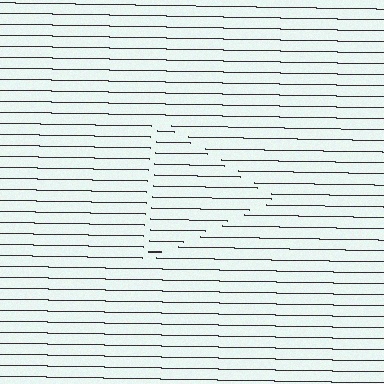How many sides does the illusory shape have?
3 sides — the line-ends trace a triangle.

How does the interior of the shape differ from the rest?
The interior of the shape contains the same grating, shifted by half a period — the contour is defined by the phase discontinuity where line-ends from the inner and outer gratings abut.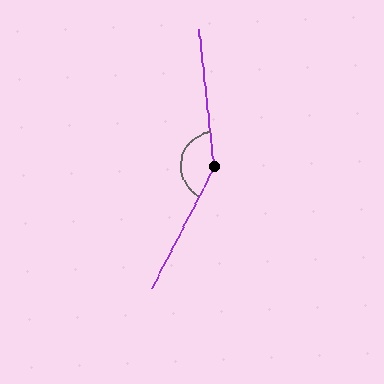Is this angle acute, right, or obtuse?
It is obtuse.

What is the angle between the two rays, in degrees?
Approximately 146 degrees.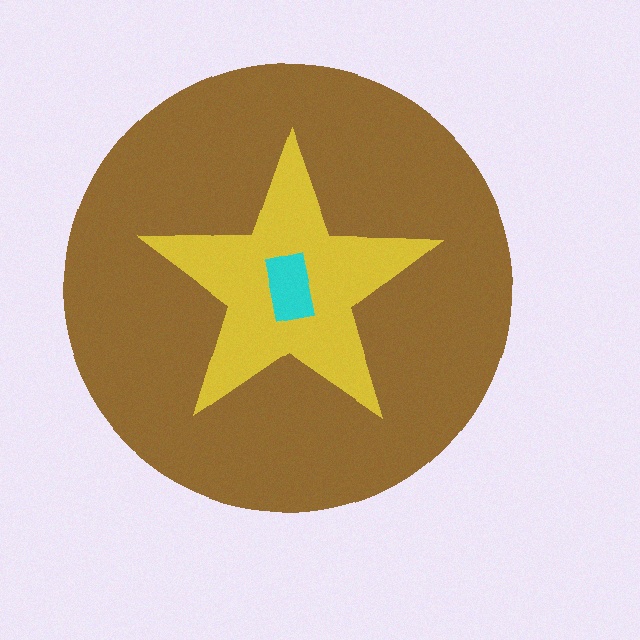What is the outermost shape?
The brown circle.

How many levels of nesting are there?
3.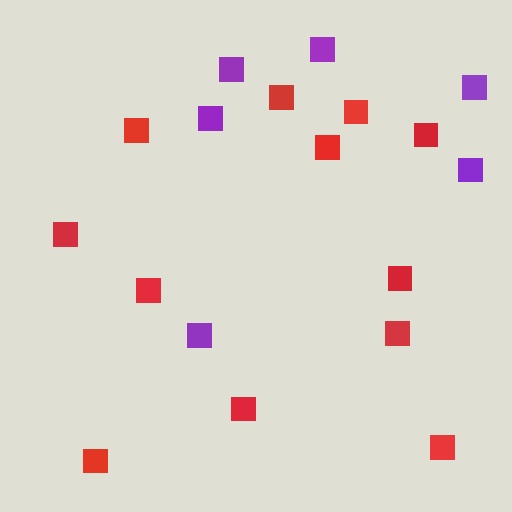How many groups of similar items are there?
There are 2 groups: one group of red squares (12) and one group of purple squares (6).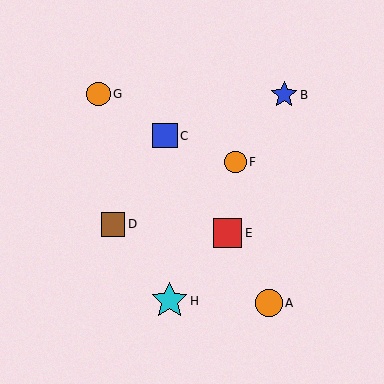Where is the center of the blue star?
The center of the blue star is at (284, 95).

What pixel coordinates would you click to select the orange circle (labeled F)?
Click at (235, 162) to select the orange circle F.